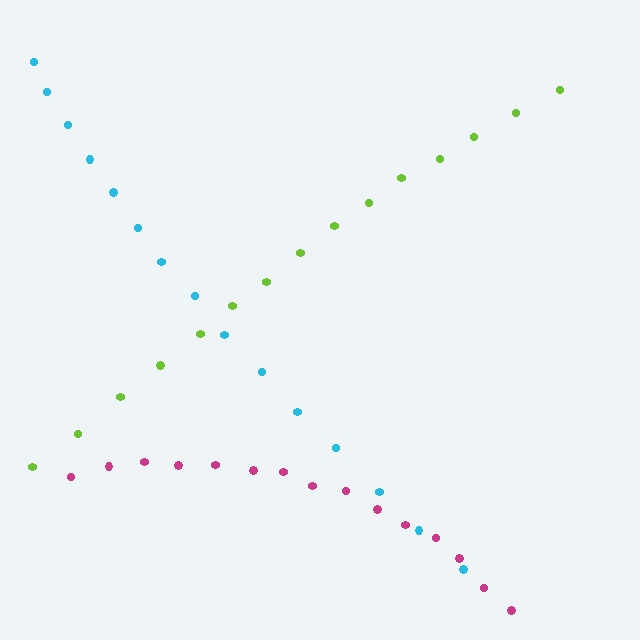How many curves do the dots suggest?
There are 3 distinct paths.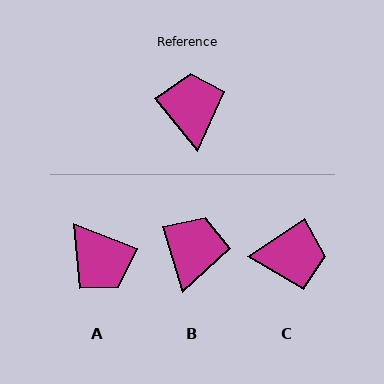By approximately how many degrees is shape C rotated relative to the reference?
Approximately 96 degrees clockwise.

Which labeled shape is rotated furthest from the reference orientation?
A, about 151 degrees away.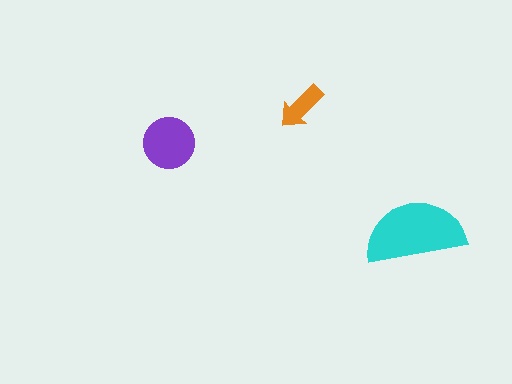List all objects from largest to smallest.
The cyan semicircle, the purple circle, the orange arrow.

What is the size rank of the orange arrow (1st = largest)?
3rd.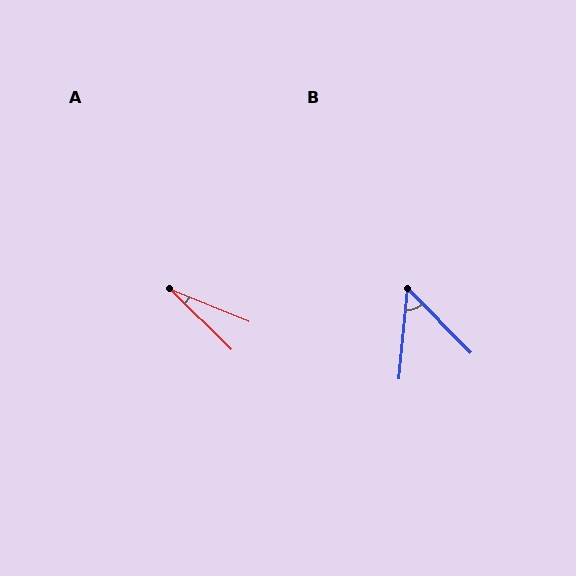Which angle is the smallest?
A, at approximately 22 degrees.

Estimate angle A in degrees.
Approximately 22 degrees.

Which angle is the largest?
B, at approximately 50 degrees.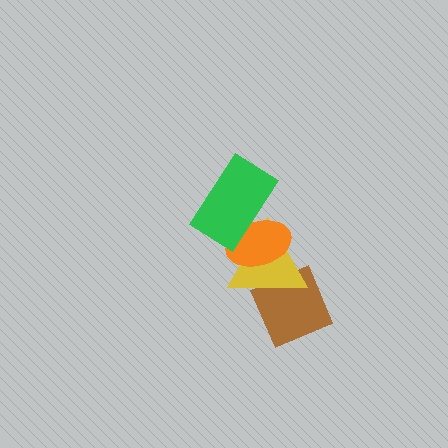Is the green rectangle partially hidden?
No, no other shape covers it.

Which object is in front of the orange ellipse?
The green rectangle is in front of the orange ellipse.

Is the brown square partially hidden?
Yes, it is partially covered by another shape.